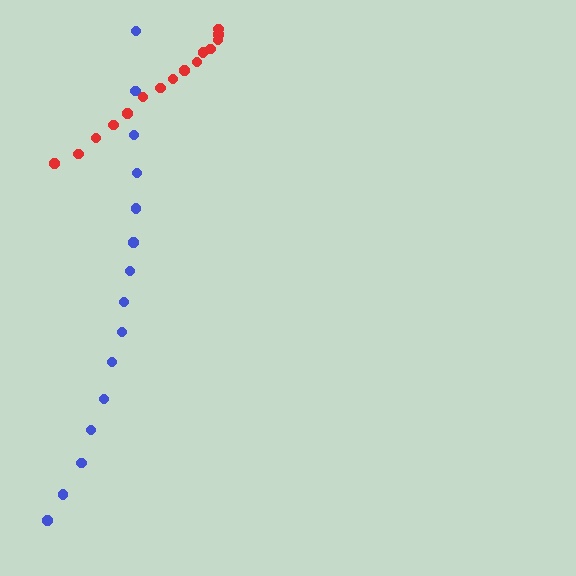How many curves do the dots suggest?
There are 2 distinct paths.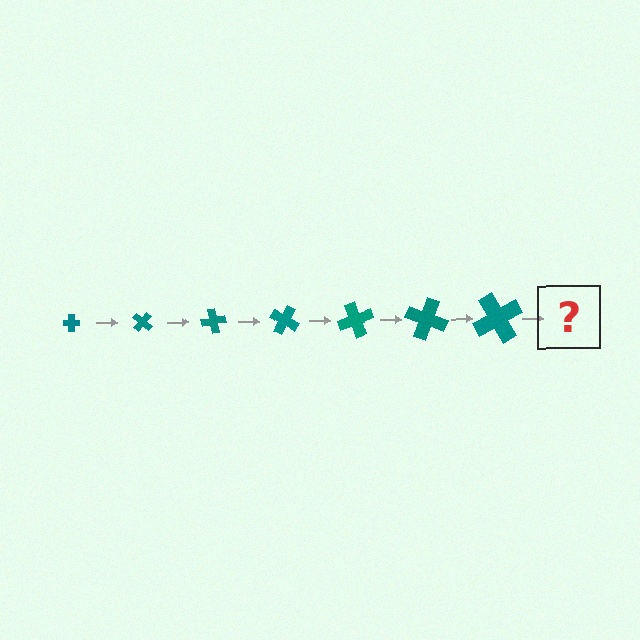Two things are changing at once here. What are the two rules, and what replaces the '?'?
The two rules are that the cross grows larger each step and it rotates 40 degrees each step. The '?' should be a cross, larger than the previous one and rotated 280 degrees from the start.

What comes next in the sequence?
The next element should be a cross, larger than the previous one and rotated 280 degrees from the start.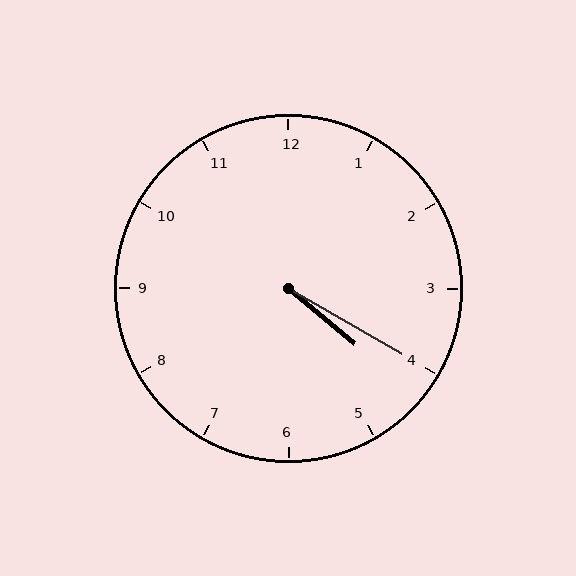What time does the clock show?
4:20.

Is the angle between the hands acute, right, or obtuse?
It is acute.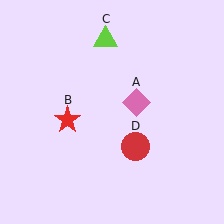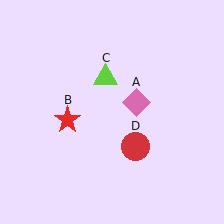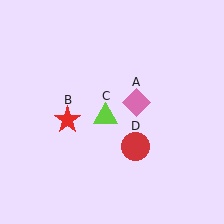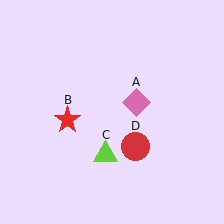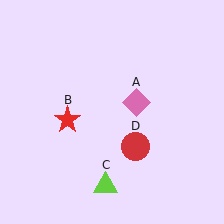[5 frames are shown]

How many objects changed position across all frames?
1 object changed position: lime triangle (object C).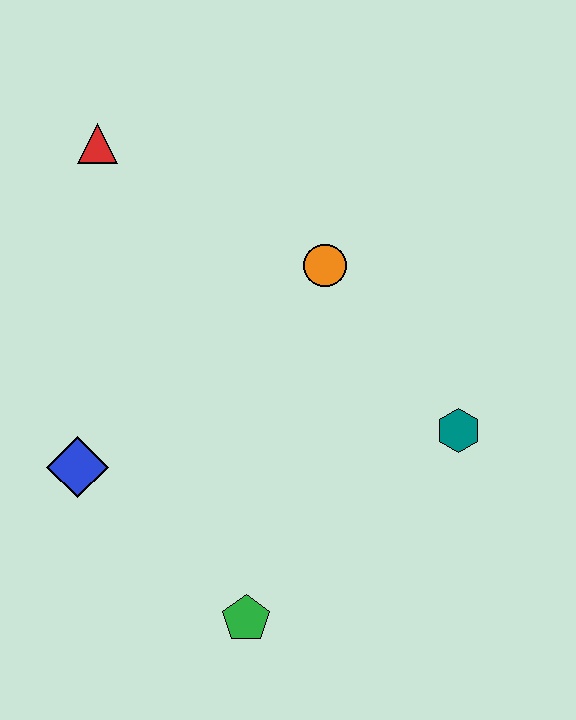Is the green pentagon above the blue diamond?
No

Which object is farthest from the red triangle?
The green pentagon is farthest from the red triangle.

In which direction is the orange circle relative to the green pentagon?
The orange circle is above the green pentagon.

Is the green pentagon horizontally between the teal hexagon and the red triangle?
Yes